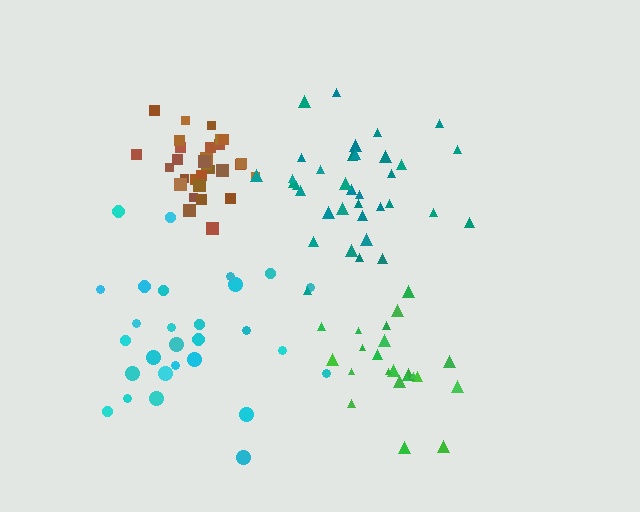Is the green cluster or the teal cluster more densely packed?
Teal.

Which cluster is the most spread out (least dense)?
Cyan.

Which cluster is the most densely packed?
Brown.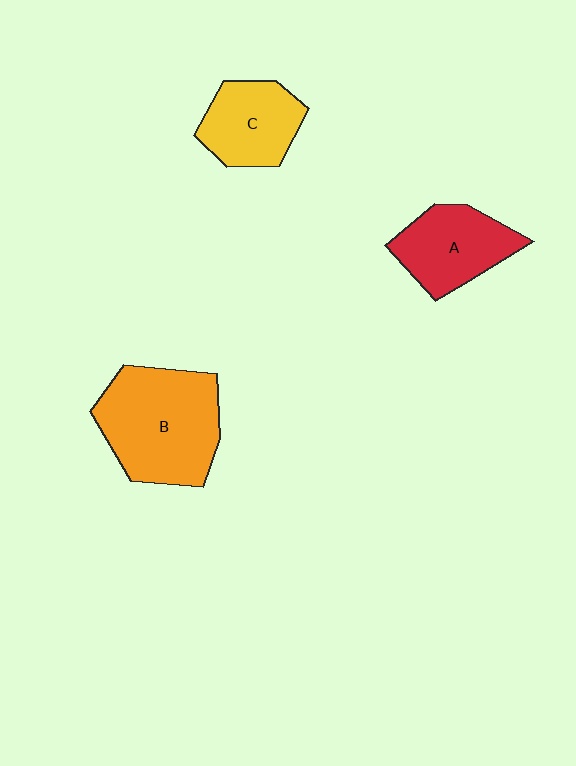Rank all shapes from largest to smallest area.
From largest to smallest: B (orange), A (red), C (yellow).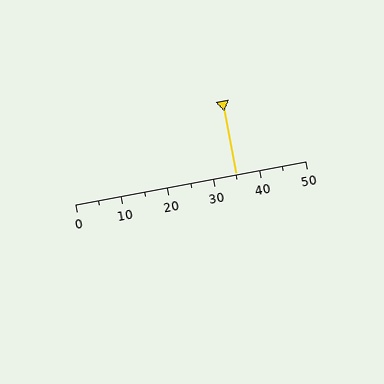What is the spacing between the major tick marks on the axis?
The major ticks are spaced 10 apart.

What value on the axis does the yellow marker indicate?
The marker indicates approximately 35.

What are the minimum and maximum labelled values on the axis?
The axis runs from 0 to 50.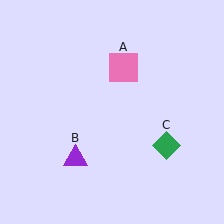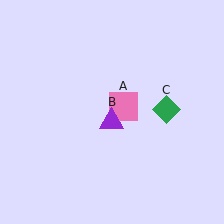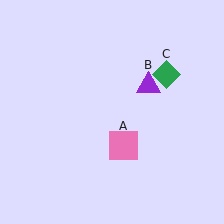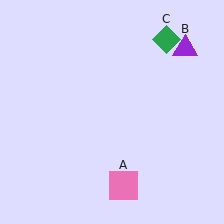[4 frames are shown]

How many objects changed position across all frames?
3 objects changed position: pink square (object A), purple triangle (object B), green diamond (object C).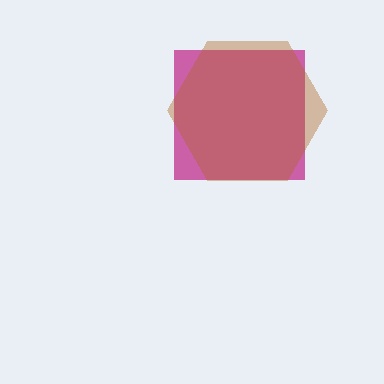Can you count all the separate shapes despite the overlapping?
Yes, there are 2 separate shapes.